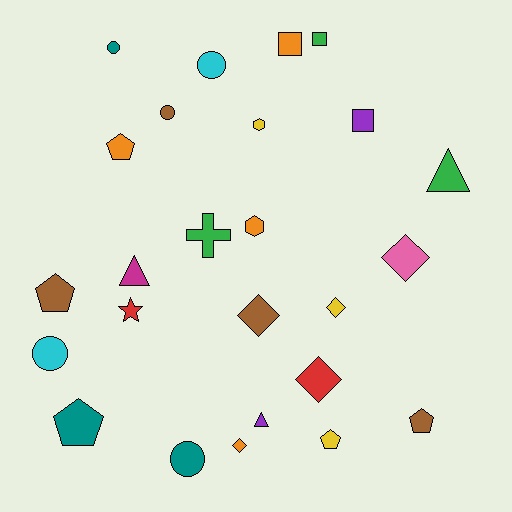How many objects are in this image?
There are 25 objects.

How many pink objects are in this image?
There is 1 pink object.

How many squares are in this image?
There are 3 squares.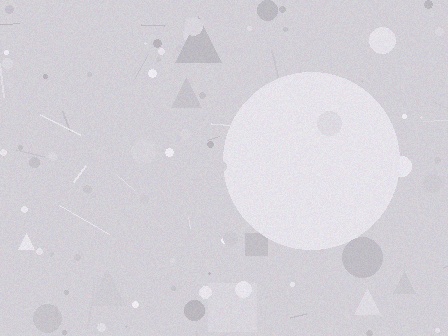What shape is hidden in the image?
A circle is hidden in the image.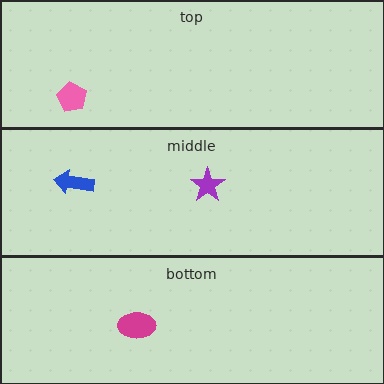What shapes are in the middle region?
The purple star, the blue arrow.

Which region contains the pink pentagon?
The top region.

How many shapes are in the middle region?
2.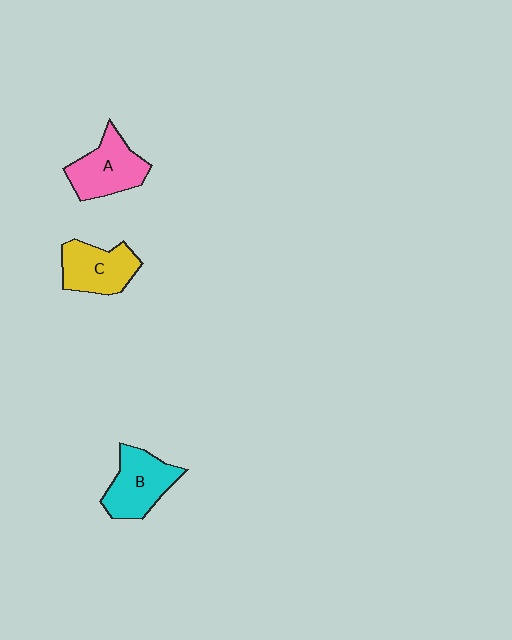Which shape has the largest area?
Shape B (cyan).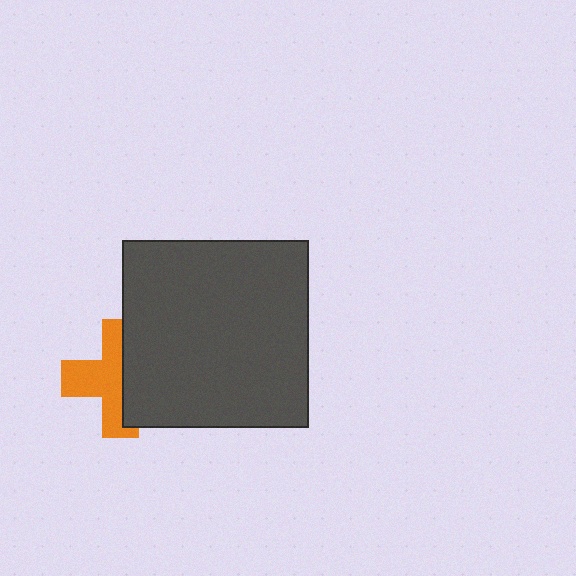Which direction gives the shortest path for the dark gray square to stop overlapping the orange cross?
Moving right gives the shortest separation.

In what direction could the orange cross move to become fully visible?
The orange cross could move left. That would shift it out from behind the dark gray square entirely.